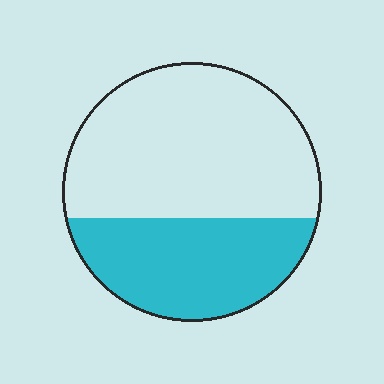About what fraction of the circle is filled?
About three eighths (3/8).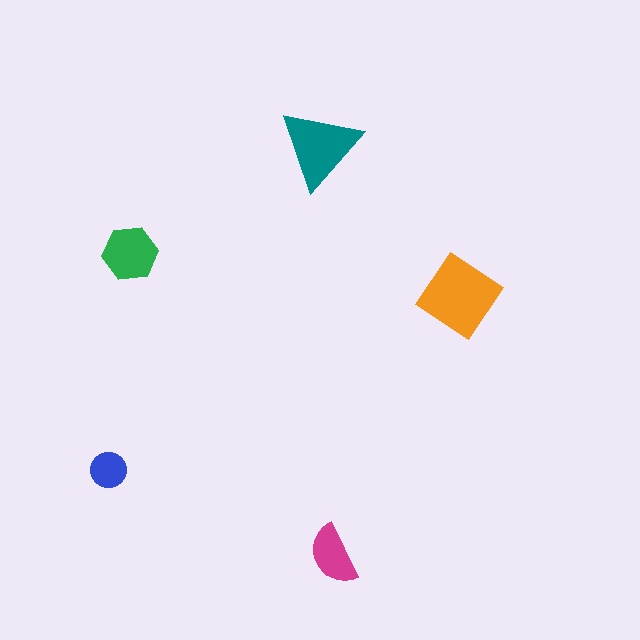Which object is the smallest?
The blue circle.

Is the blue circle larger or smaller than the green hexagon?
Smaller.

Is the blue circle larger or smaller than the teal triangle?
Smaller.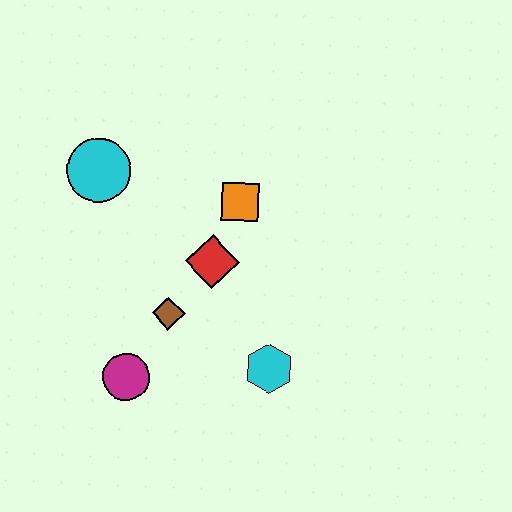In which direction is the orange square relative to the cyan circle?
The orange square is to the right of the cyan circle.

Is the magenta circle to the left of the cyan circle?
No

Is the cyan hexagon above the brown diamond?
No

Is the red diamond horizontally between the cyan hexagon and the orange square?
No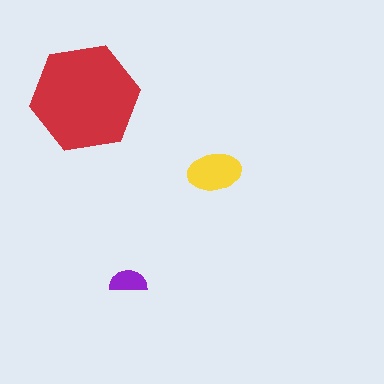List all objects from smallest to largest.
The purple semicircle, the yellow ellipse, the red hexagon.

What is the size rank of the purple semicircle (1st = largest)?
3rd.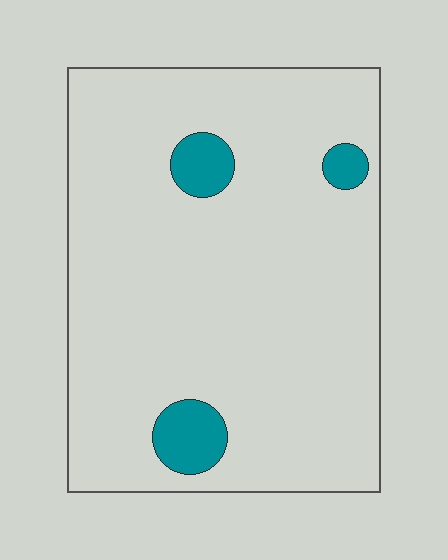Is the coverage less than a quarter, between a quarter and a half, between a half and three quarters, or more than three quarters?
Less than a quarter.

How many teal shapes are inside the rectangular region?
3.